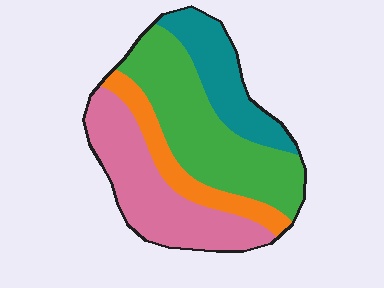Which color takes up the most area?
Green, at roughly 35%.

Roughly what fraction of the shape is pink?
Pink covers 31% of the shape.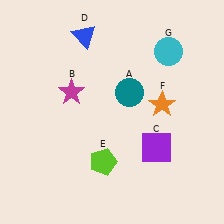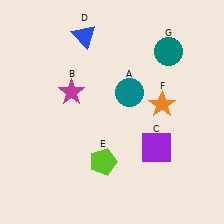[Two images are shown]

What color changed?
The circle (G) changed from cyan in Image 1 to teal in Image 2.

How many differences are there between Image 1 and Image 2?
There is 1 difference between the two images.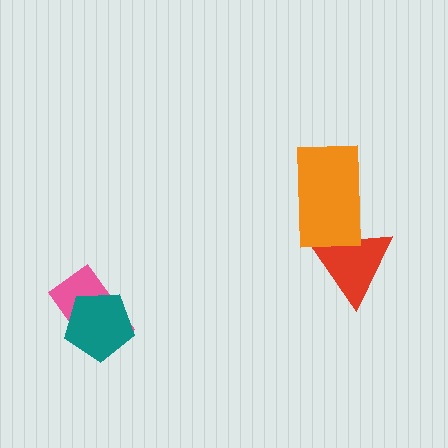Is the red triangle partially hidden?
Yes, it is partially covered by another shape.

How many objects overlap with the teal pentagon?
1 object overlaps with the teal pentagon.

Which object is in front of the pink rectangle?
The teal pentagon is in front of the pink rectangle.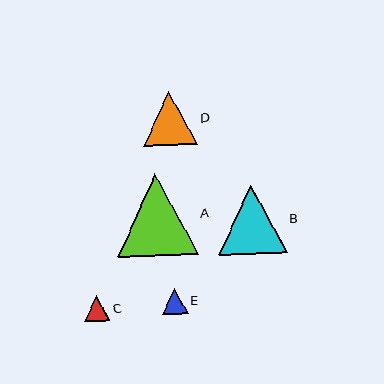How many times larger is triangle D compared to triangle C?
Triangle D is approximately 2.1 times the size of triangle C.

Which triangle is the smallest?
Triangle C is the smallest with a size of approximately 26 pixels.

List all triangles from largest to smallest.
From largest to smallest: A, B, D, E, C.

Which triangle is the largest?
Triangle A is the largest with a size of approximately 81 pixels.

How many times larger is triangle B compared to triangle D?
Triangle B is approximately 1.3 times the size of triangle D.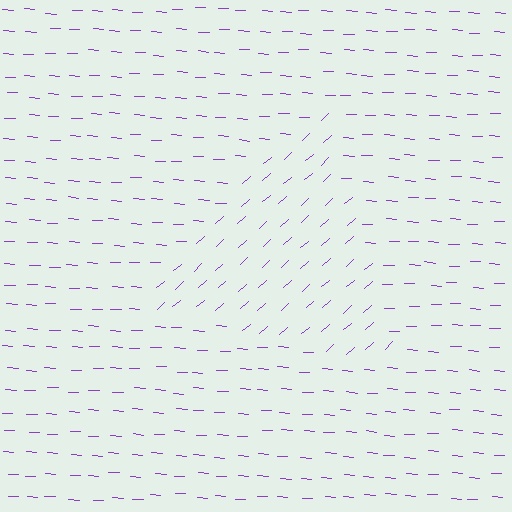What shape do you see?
I see a triangle.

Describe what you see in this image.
The image is filled with small purple line segments. A triangle region in the image has lines oriented differently from the surrounding lines, creating a visible texture boundary.